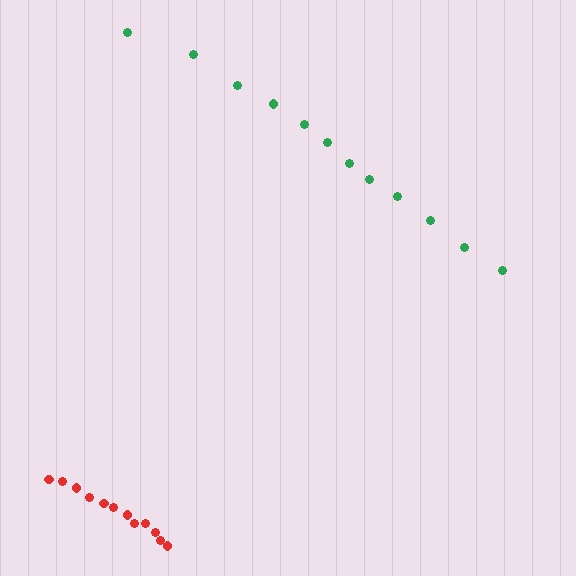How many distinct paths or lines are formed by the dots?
There are 2 distinct paths.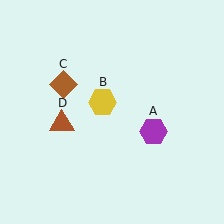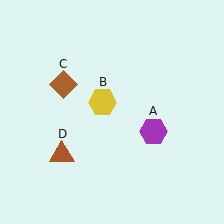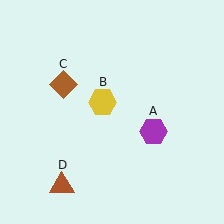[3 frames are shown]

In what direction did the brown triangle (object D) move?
The brown triangle (object D) moved down.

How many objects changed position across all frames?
1 object changed position: brown triangle (object D).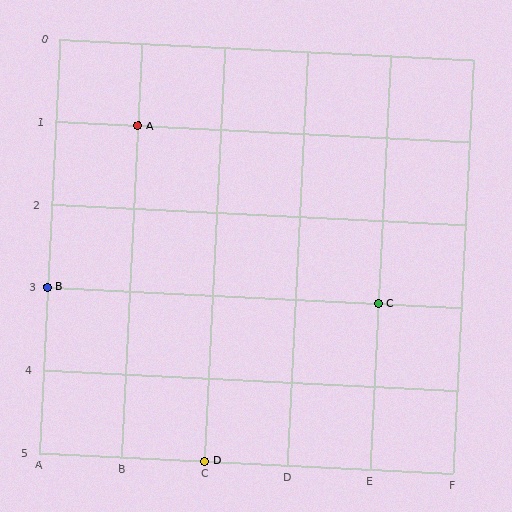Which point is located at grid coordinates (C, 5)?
Point D is at (C, 5).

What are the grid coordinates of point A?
Point A is at grid coordinates (B, 1).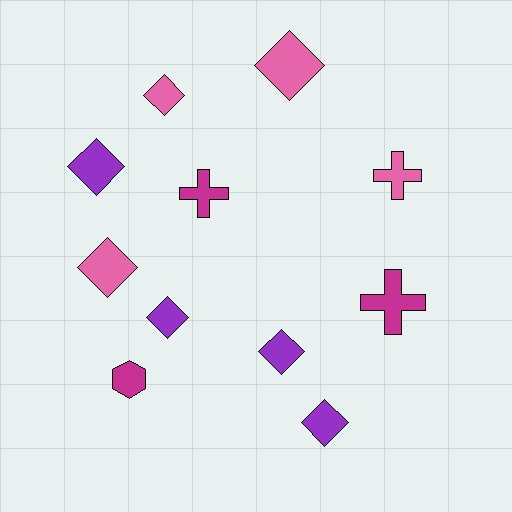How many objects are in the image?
There are 11 objects.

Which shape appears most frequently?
Diamond, with 7 objects.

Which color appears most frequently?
Pink, with 4 objects.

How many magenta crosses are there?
There are 2 magenta crosses.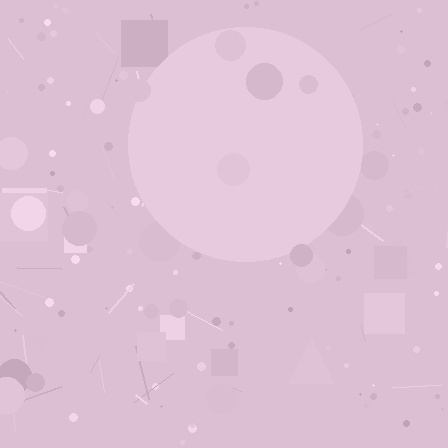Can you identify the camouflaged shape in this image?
The camouflaged shape is a circle.